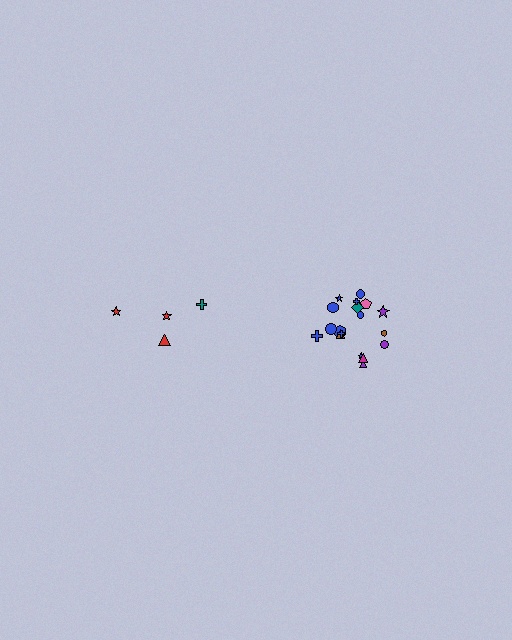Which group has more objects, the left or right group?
The right group.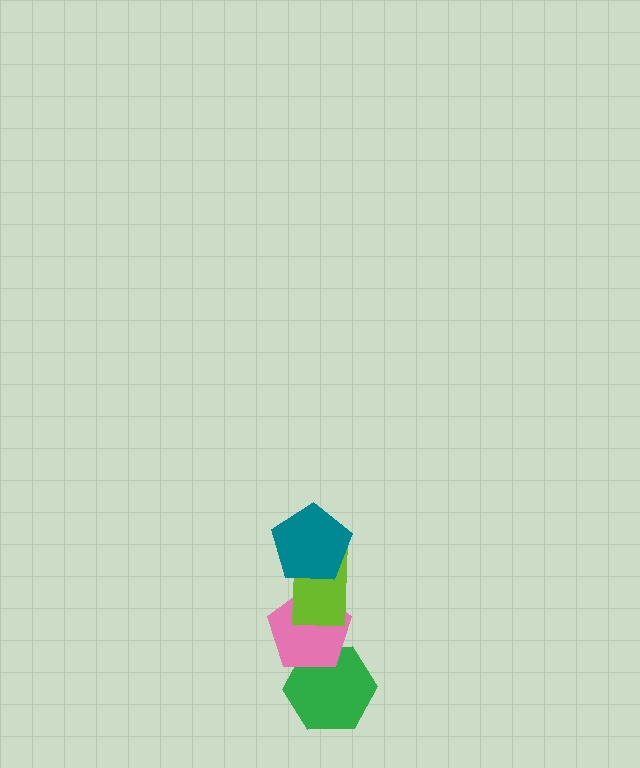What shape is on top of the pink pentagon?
The lime rectangle is on top of the pink pentagon.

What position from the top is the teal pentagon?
The teal pentagon is 1st from the top.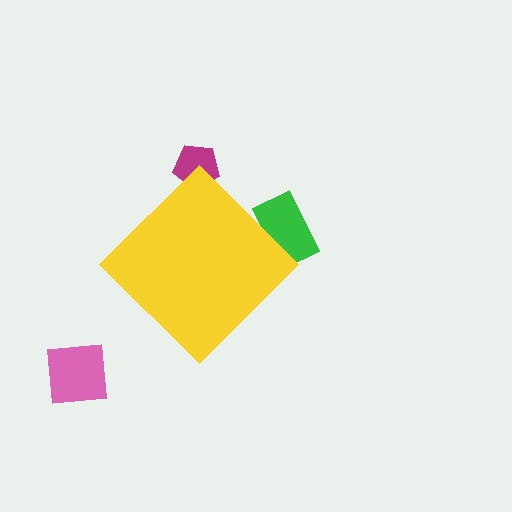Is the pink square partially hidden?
No, the pink square is fully visible.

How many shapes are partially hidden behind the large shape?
2 shapes are partially hidden.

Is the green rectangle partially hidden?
Yes, the green rectangle is partially hidden behind the yellow diamond.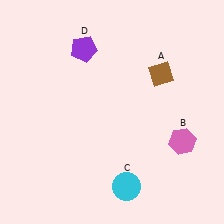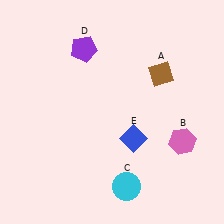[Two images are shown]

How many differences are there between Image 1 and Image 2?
There is 1 difference between the two images.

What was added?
A blue diamond (E) was added in Image 2.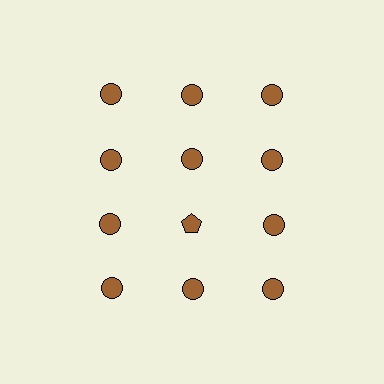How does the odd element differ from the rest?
It has a different shape: pentagon instead of circle.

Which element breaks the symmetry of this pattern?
The brown pentagon in the third row, second from left column breaks the symmetry. All other shapes are brown circles.